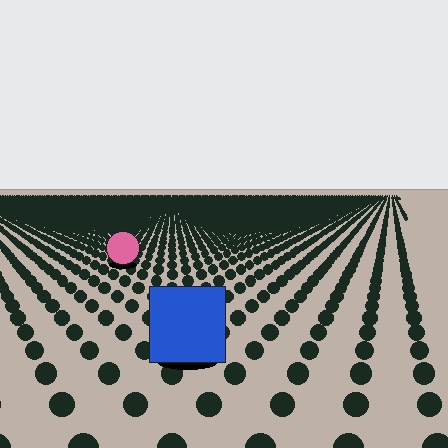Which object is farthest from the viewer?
The pink circle is farthest from the viewer. It appears smaller and the ground texture around it is denser.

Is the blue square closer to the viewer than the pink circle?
Yes. The blue square is closer — you can tell from the texture gradient: the ground texture is coarser near it.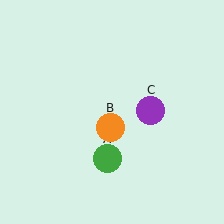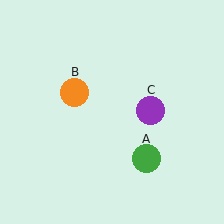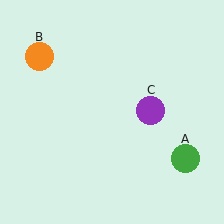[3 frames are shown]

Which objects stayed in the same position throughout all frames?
Purple circle (object C) remained stationary.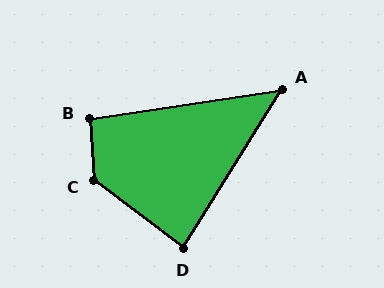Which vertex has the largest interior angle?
C, at approximately 130 degrees.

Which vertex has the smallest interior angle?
A, at approximately 50 degrees.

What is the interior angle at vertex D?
Approximately 85 degrees (acute).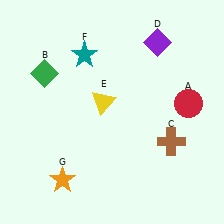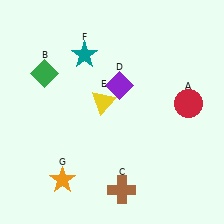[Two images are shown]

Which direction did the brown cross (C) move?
The brown cross (C) moved left.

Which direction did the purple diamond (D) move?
The purple diamond (D) moved down.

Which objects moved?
The objects that moved are: the brown cross (C), the purple diamond (D).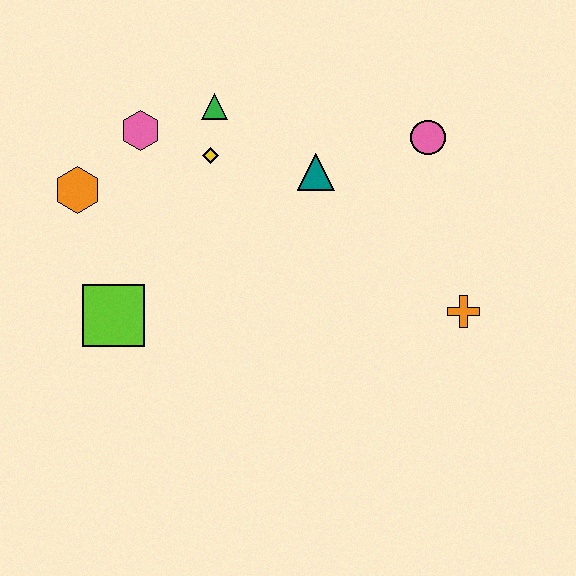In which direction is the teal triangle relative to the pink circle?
The teal triangle is to the left of the pink circle.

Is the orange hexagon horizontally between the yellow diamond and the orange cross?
No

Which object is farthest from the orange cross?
The orange hexagon is farthest from the orange cross.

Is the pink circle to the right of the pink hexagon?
Yes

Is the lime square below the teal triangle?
Yes